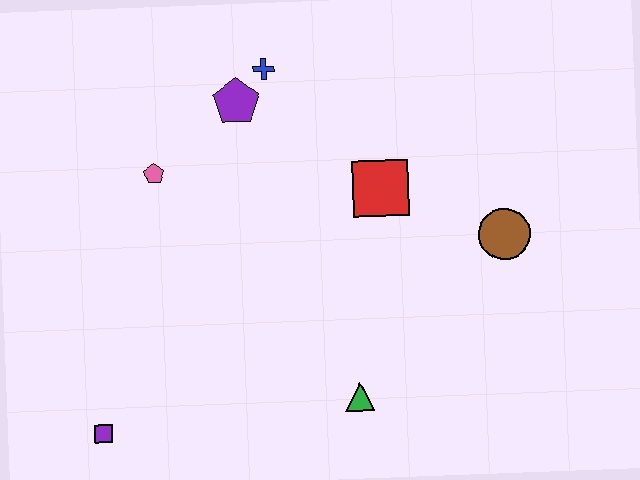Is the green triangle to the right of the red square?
No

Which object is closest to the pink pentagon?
The purple pentagon is closest to the pink pentagon.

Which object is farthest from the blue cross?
The purple square is farthest from the blue cross.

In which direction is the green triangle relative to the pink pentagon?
The green triangle is below the pink pentagon.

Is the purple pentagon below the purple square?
No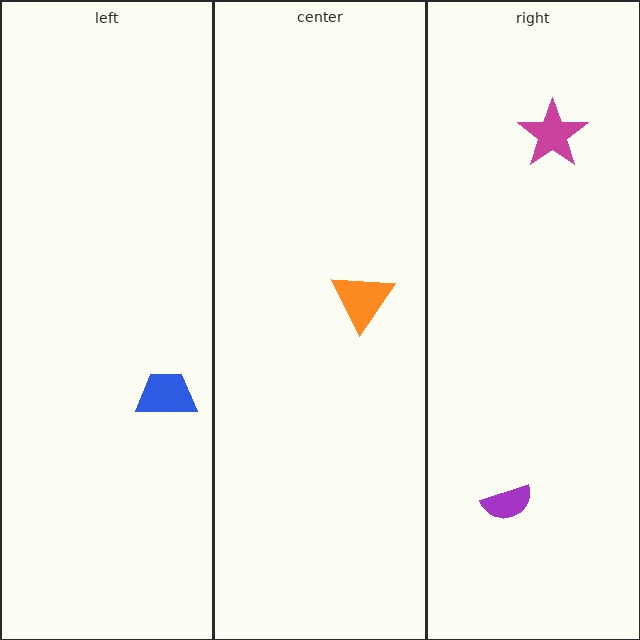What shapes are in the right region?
The purple semicircle, the magenta star.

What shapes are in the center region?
The orange triangle.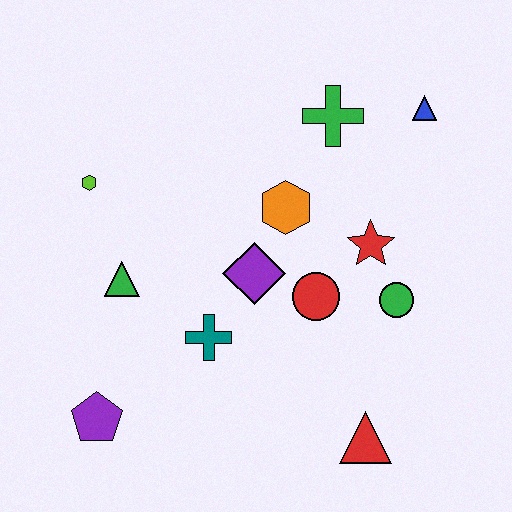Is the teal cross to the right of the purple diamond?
No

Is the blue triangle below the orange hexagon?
No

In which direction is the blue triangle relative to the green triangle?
The blue triangle is to the right of the green triangle.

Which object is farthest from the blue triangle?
The purple pentagon is farthest from the blue triangle.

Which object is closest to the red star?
The green circle is closest to the red star.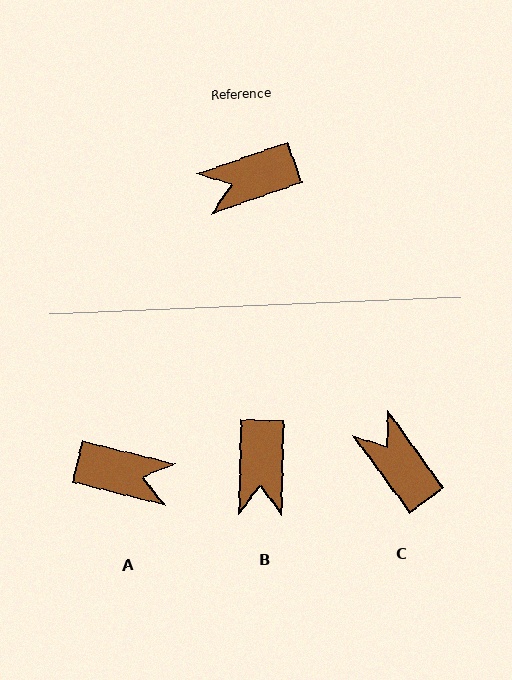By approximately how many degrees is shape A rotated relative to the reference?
Approximately 147 degrees counter-clockwise.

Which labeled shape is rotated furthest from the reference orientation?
A, about 147 degrees away.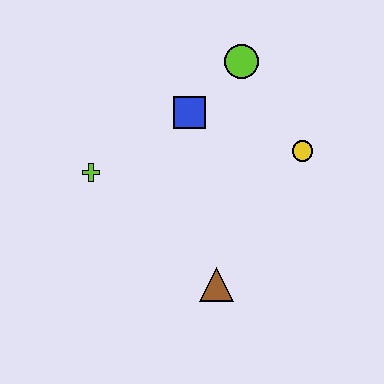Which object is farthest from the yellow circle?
The lime cross is farthest from the yellow circle.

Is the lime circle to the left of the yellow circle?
Yes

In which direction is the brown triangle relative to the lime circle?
The brown triangle is below the lime circle.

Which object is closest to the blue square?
The lime circle is closest to the blue square.